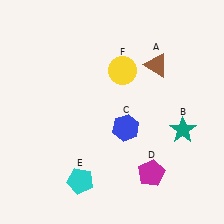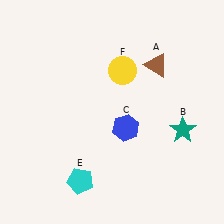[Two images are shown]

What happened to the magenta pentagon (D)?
The magenta pentagon (D) was removed in Image 2. It was in the bottom-right area of Image 1.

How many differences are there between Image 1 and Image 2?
There is 1 difference between the two images.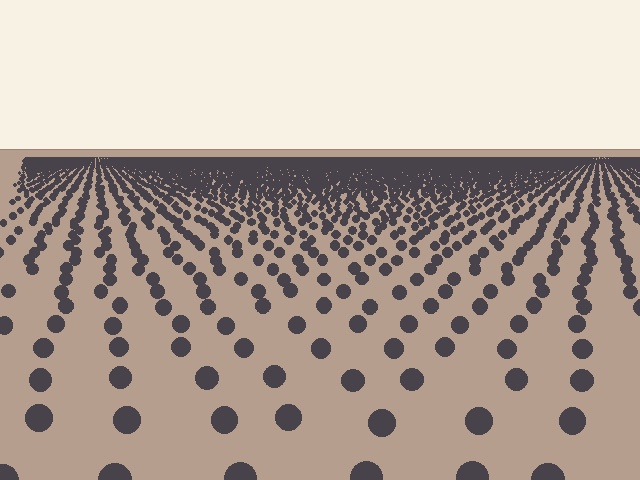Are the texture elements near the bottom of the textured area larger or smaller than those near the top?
Larger. Near the bottom, elements are closer to the viewer and appear at a bigger on-screen size.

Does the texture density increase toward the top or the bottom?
Density increases toward the top.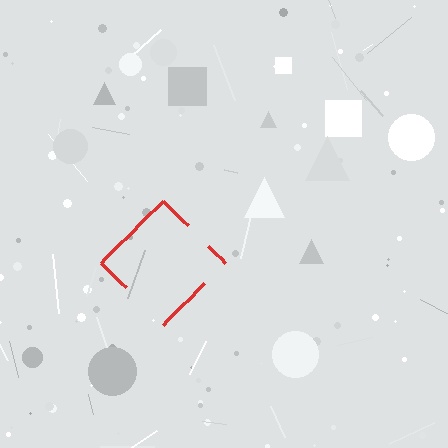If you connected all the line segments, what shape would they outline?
They would outline a diamond.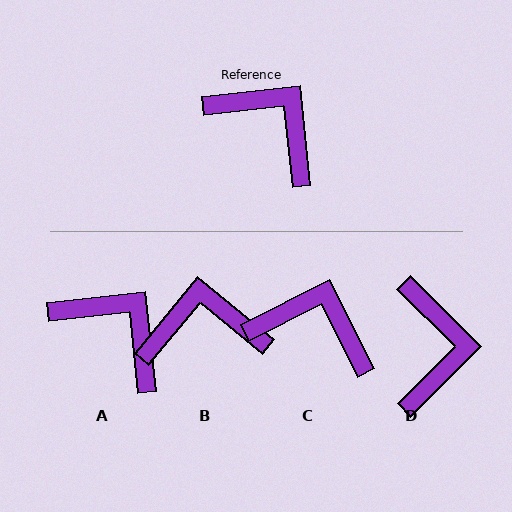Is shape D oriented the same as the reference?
No, it is off by about 51 degrees.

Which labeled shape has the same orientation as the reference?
A.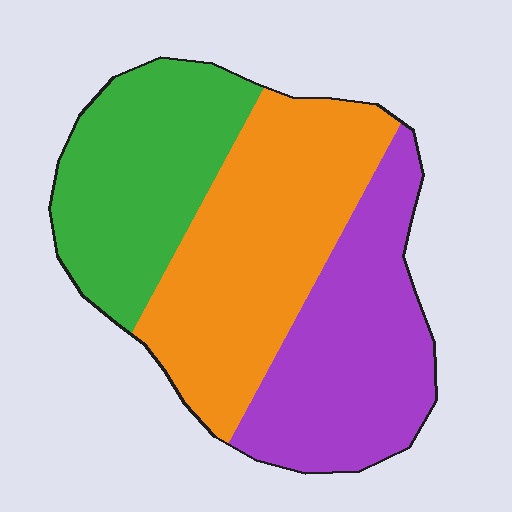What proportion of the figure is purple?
Purple covers 32% of the figure.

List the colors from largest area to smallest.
From largest to smallest: orange, purple, green.